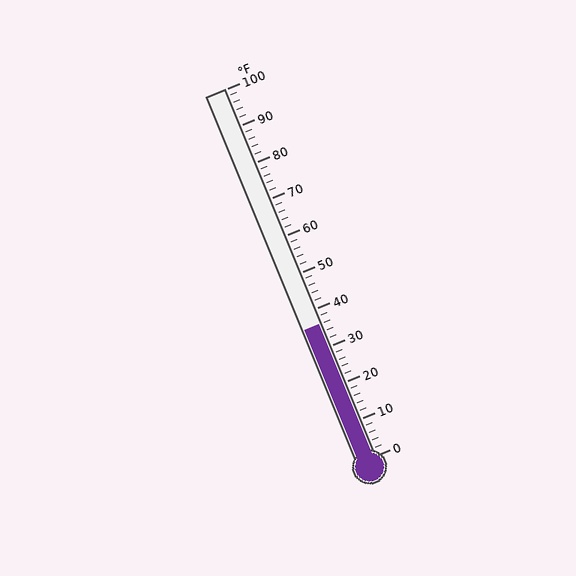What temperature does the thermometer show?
The thermometer shows approximately 36°F.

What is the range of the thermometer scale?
The thermometer scale ranges from 0°F to 100°F.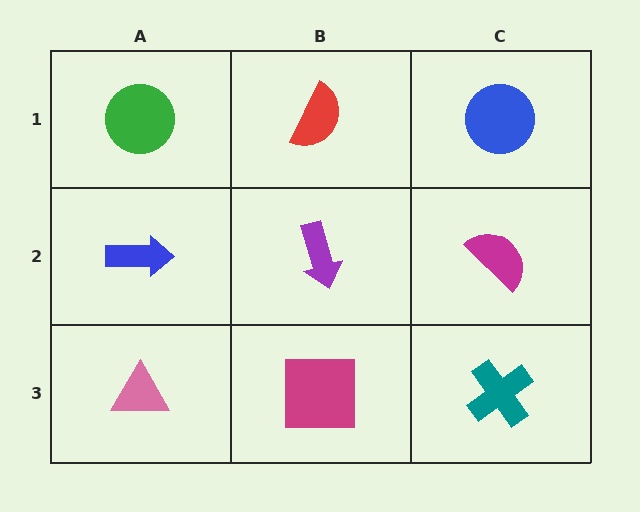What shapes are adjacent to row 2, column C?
A blue circle (row 1, column C), a teal cross (row 3, column C), a purple arrow (row 2, column B).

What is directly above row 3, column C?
A magenta semicircle.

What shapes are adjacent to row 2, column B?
A red semicircle (row 1, column B), a magenta square (row 3, column B), a blue arrow (row 2, column A), a magenta semicircle (row 2, column C).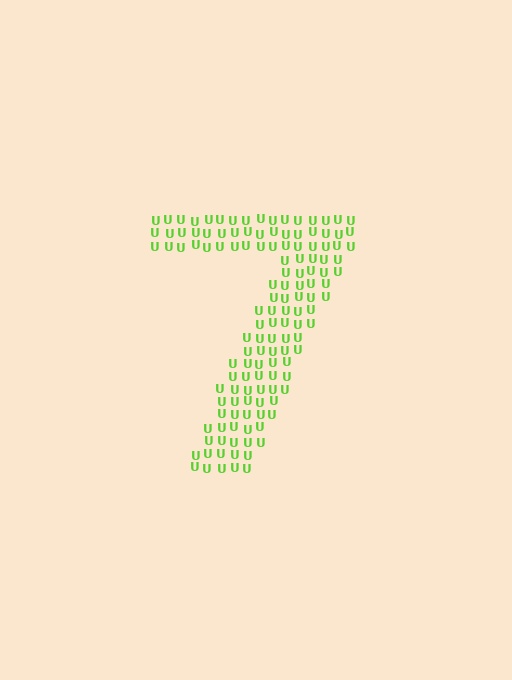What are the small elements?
The small elements are letter U's.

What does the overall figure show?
The overall figure shows the digit 7.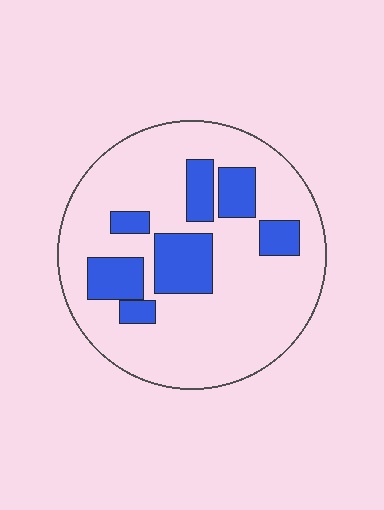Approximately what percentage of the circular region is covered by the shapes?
Approximately 25%.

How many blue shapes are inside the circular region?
7.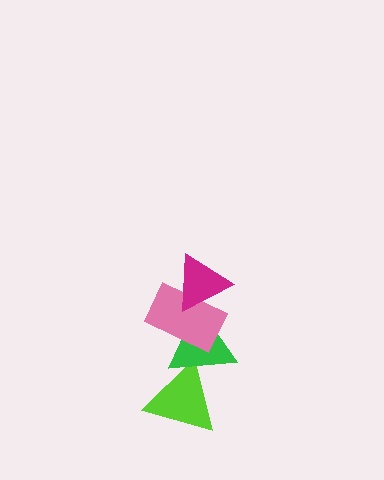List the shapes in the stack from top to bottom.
From top to bottom: the magenta triangle, the pink rectangle, the green triangle, the lime triangle.